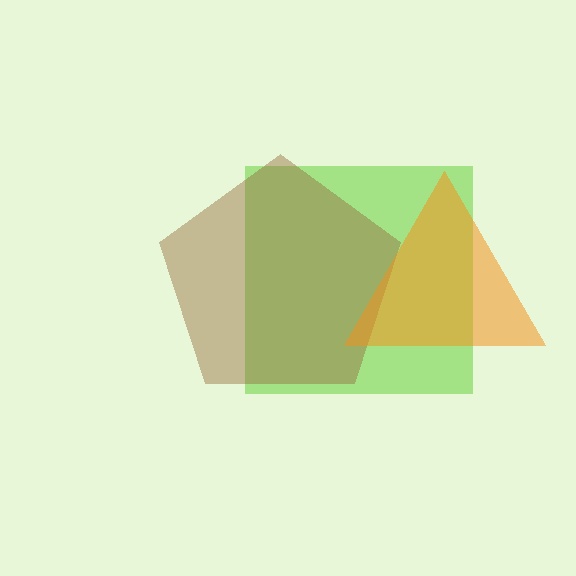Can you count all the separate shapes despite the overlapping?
Yes, there are 3 separate shapes.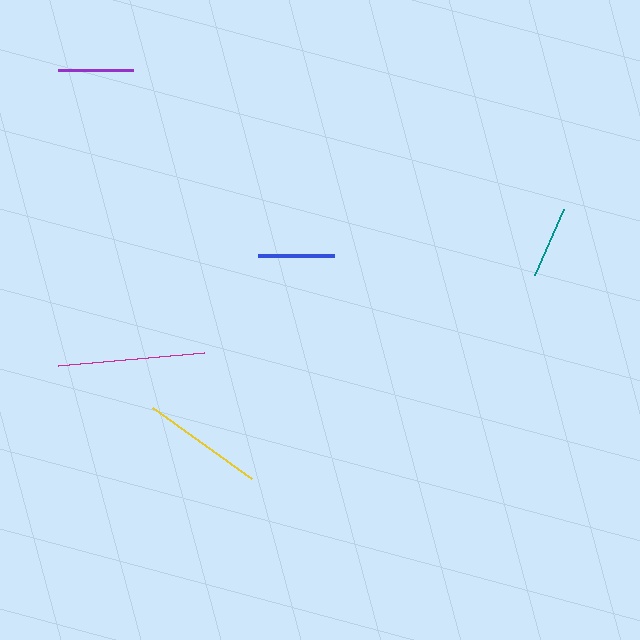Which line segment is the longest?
The magenta line is the longest at approximately 147 pixels.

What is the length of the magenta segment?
The magenta segment is approximately 147 pixels long.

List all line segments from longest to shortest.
From longest to shortest: magenta, yellow, purple, blue, teal.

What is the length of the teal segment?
The teal segment is approximately 72 pixels long.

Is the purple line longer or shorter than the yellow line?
The yellow line is longer than the purple line.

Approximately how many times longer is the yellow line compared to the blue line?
The yellow line is approximately 1.6 times the length of the blue line.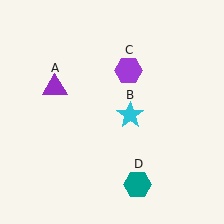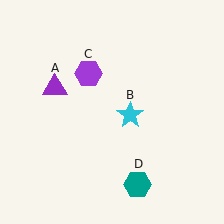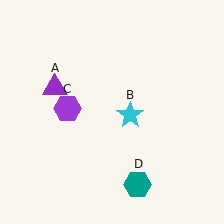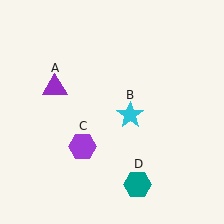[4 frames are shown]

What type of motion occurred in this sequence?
The purple hexagon (object C) rotated counterclockwise around the center of the scene.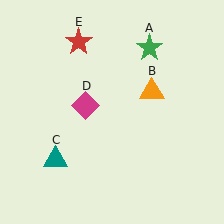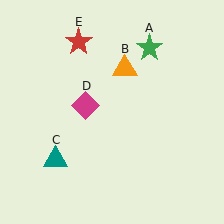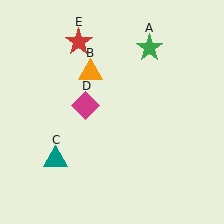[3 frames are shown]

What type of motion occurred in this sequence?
The orange triangle (object B) rotated counterclockwise around the center of the scene.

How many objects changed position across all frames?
1 object changed position: orange triangle (object B).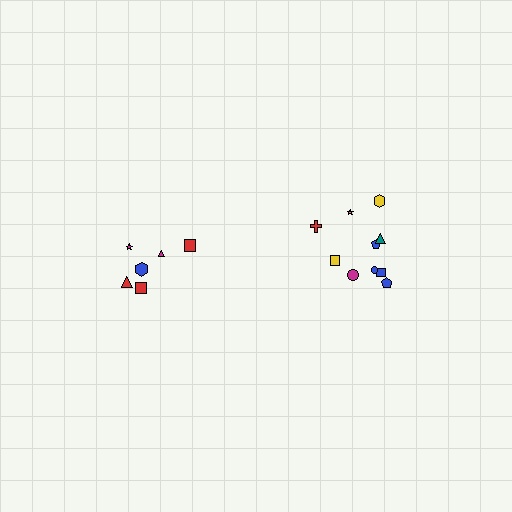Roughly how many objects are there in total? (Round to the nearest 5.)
Roughly 15 objects in total.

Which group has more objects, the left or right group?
The right group.